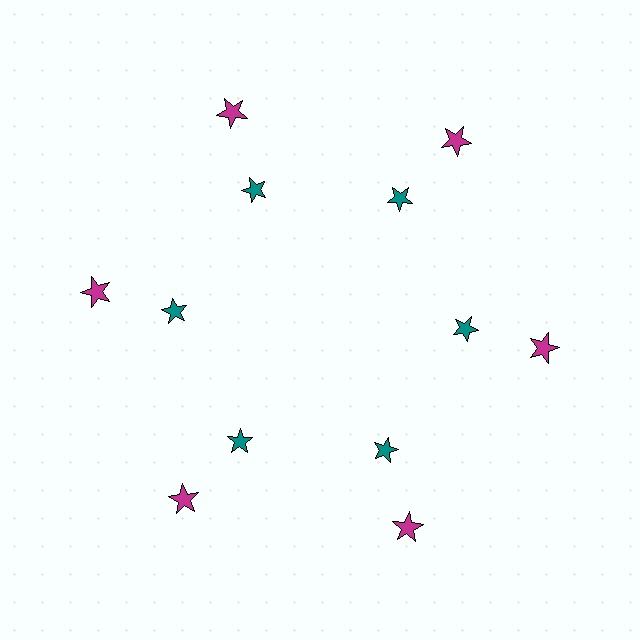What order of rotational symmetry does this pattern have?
This pattern has 6-fold rotational symmetry.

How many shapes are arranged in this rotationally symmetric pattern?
There are 12 shapes, arranged in 6 groups of 2.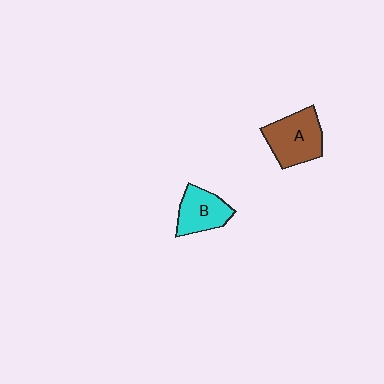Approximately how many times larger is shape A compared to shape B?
Approximately 1.3 times.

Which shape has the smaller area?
Shape B (cyan).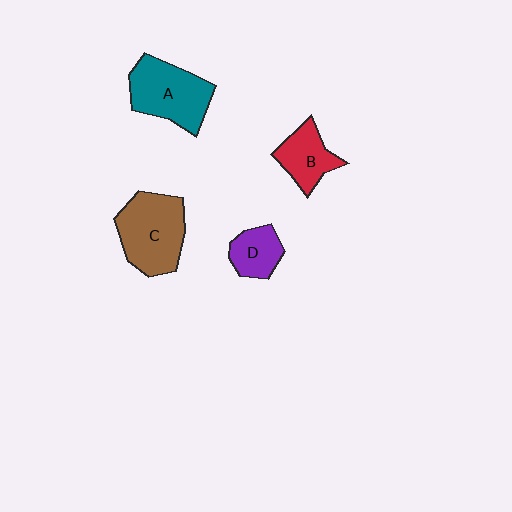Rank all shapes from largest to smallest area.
From largest to smallest: C (brown), A (teal), B (red), D (purple).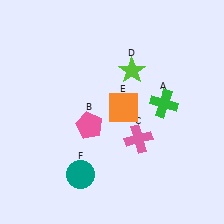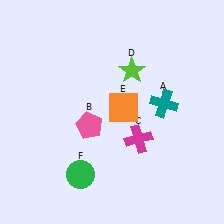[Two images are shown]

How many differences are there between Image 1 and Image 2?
There are 3 differences between the two images.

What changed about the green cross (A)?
In Image 1, A is green. In Image 2, it changed to teal.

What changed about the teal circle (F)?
In Image 1, F is teal. In Image 2, it changed to green.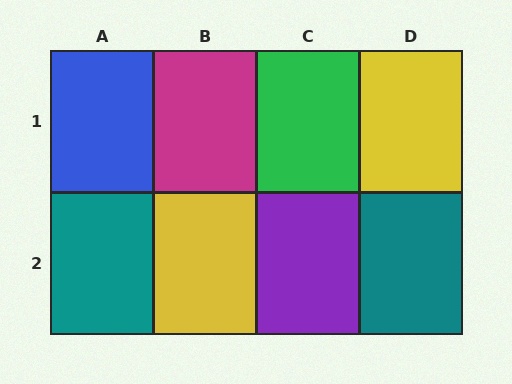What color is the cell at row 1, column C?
Green.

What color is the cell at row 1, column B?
Magenta.